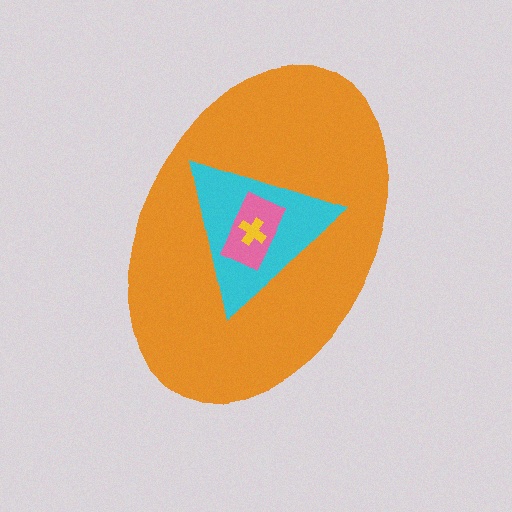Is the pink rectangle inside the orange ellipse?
Yes.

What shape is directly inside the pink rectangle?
The yellow cross.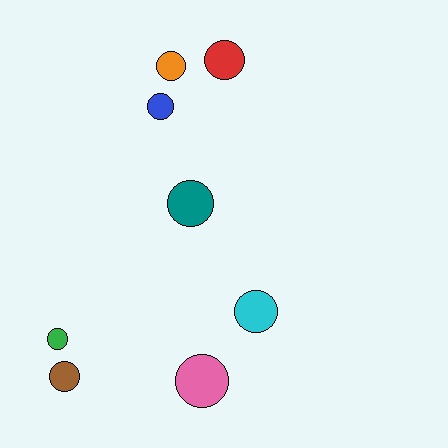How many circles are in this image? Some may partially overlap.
There are 8 circles.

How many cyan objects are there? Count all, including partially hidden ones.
There is 1 cyan object.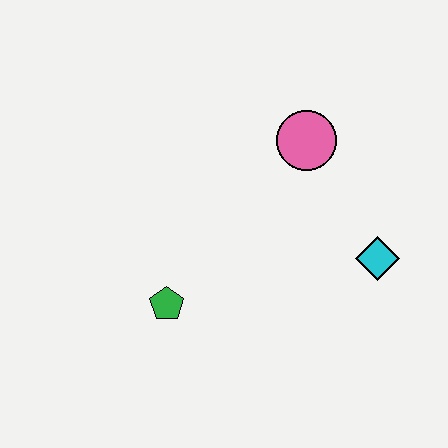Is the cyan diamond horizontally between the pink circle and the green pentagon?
No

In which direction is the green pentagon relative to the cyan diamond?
The green pentagon is to the left of the cyan diamond.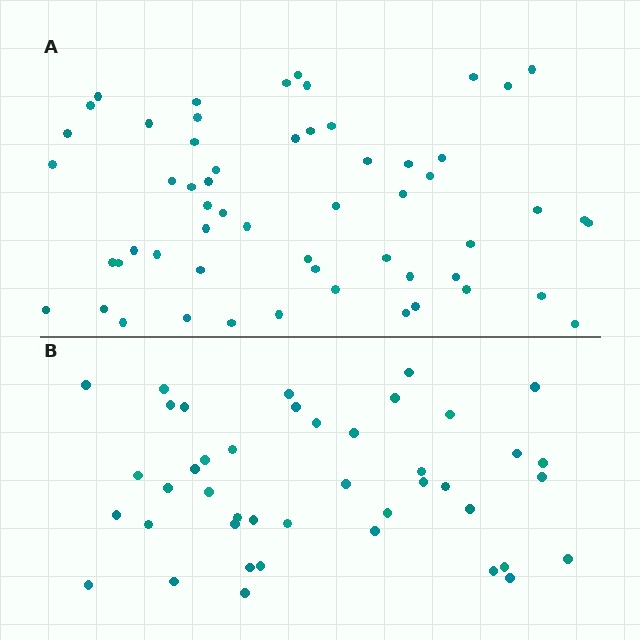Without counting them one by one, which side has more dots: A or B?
Region A (the top region) has more dots.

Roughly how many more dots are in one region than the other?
Region A has approximately 15 more dots than region B.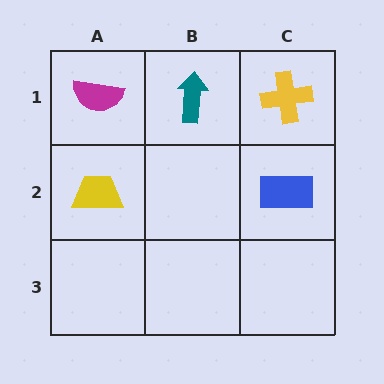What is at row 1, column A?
A magenta semicircle.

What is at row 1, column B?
A teal arrow.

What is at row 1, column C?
A yellow cross.